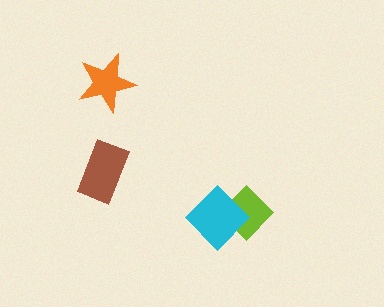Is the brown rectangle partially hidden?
No, no other shape covers it.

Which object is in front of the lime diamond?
The cyan diamond is in front of the lime diamond.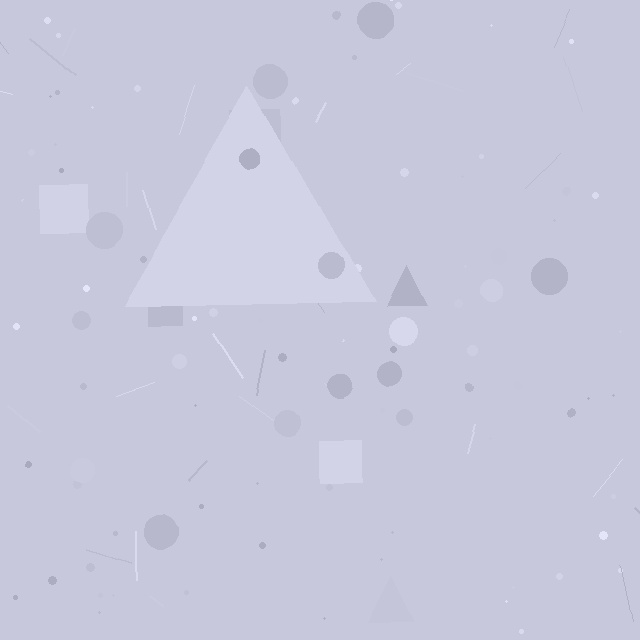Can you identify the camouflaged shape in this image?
The camouflaged shape is a triangle.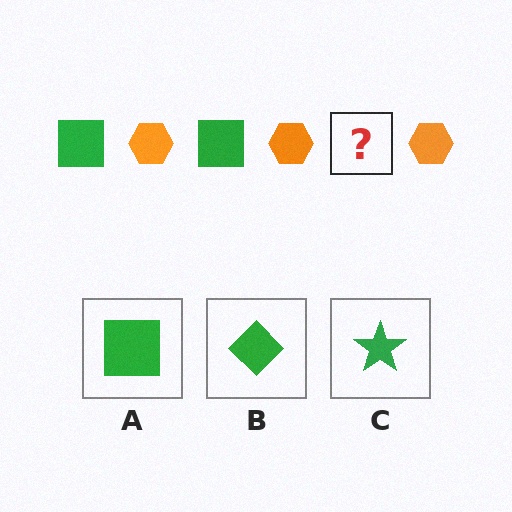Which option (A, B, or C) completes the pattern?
A.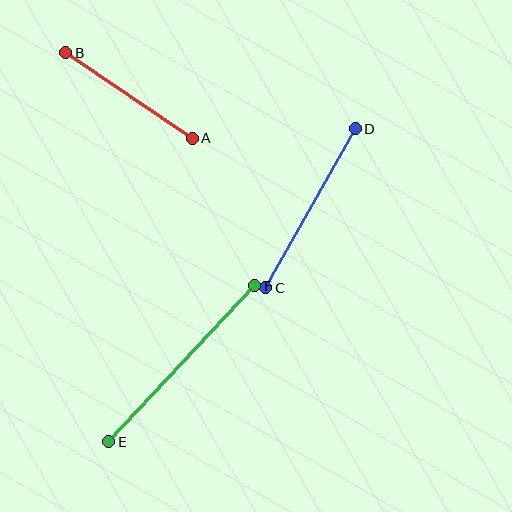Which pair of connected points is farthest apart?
Points E and F are farthest apart.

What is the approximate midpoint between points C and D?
The midpoint is at approximately (311, 208) pixels.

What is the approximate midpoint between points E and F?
The midpoint is at approximately (182, 364) pixels.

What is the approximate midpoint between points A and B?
The midpoint is at approximately (129, 96) pixels.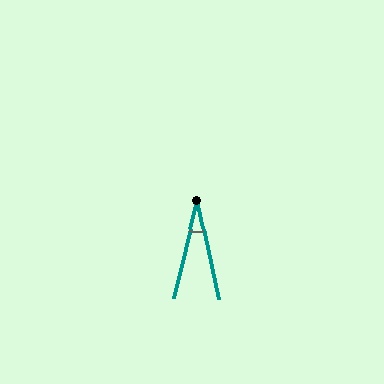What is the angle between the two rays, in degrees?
Approximately 26 degrees.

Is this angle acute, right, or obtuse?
It is acute.